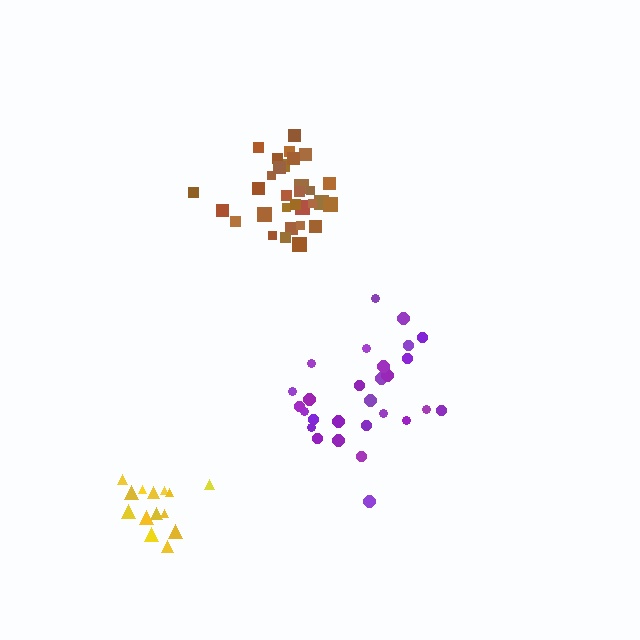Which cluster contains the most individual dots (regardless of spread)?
Brown (31).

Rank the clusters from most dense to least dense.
brown, yellow, purple.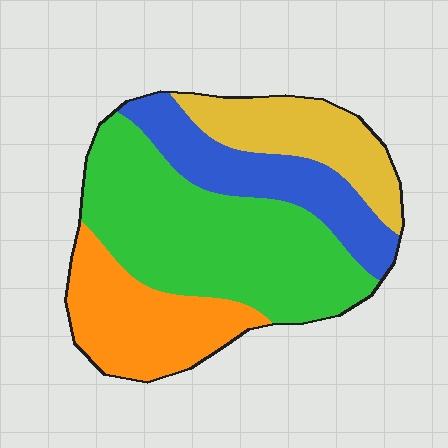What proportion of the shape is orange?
Orange covers roughly 20% of the shape.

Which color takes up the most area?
Green, at roughly 40%.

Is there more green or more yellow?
Green.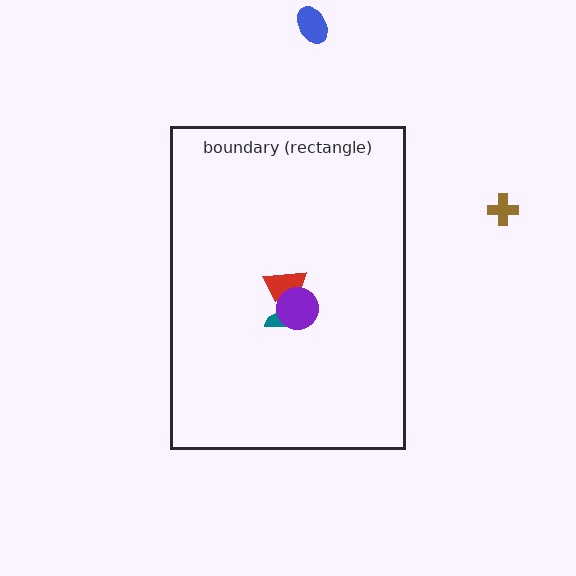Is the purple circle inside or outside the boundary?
Inside.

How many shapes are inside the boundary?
3 inside, 2 outside.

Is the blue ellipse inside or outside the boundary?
Outside.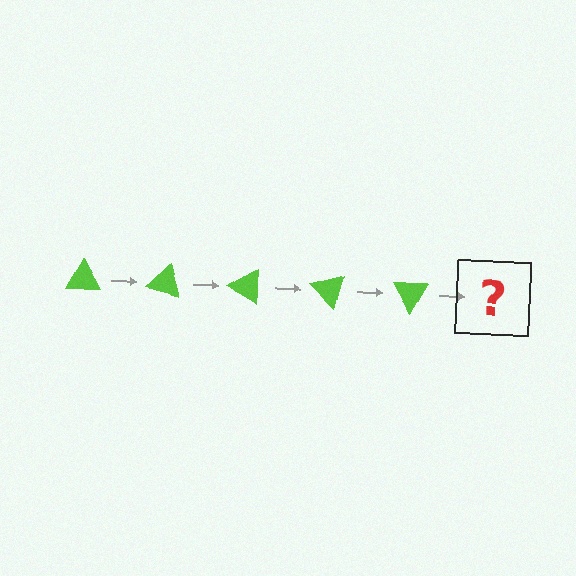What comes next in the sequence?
The next element should be a lime triangle rotated 75 degrees.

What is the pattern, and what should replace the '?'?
The pattern is that the triangle rotates 15 degrees each step. The '?' should be a lime triangle rotated 75 degrees.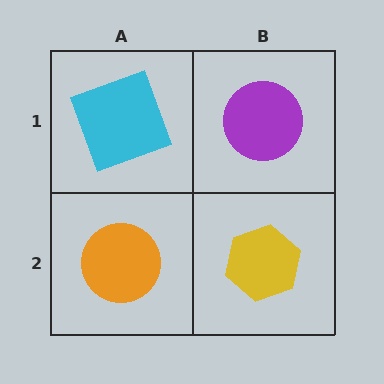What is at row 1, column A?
A cyan square.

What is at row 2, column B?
A yellow hexagon.